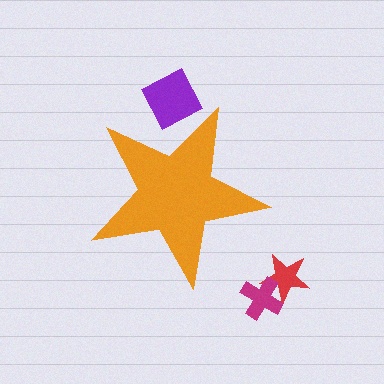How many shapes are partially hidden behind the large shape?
1 shape is partially hidden.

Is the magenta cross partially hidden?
No, the magenta cross is fully visible.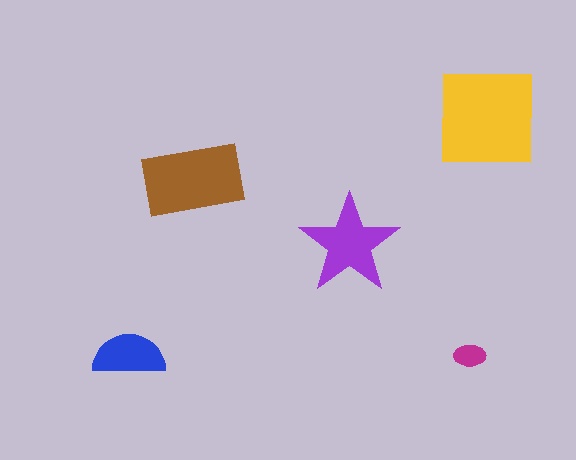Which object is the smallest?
The magenta ellipse.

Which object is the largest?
The yellow square.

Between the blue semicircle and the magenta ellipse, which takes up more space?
The blue semicircle.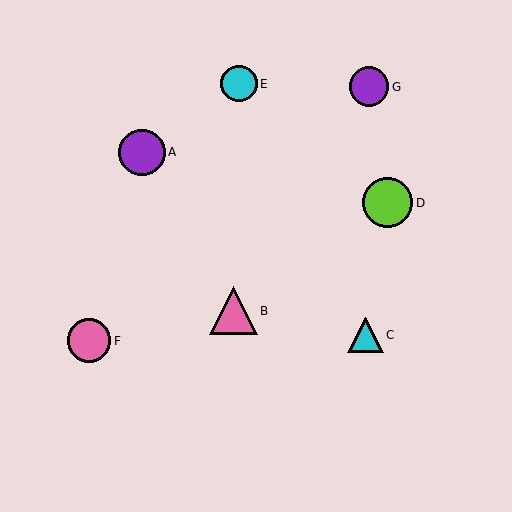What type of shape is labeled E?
Shape E is a cyan circle.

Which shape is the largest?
The lime circle (labeled D) is the largest.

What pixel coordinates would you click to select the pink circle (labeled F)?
Click at (89, 341) to select the pink circle F.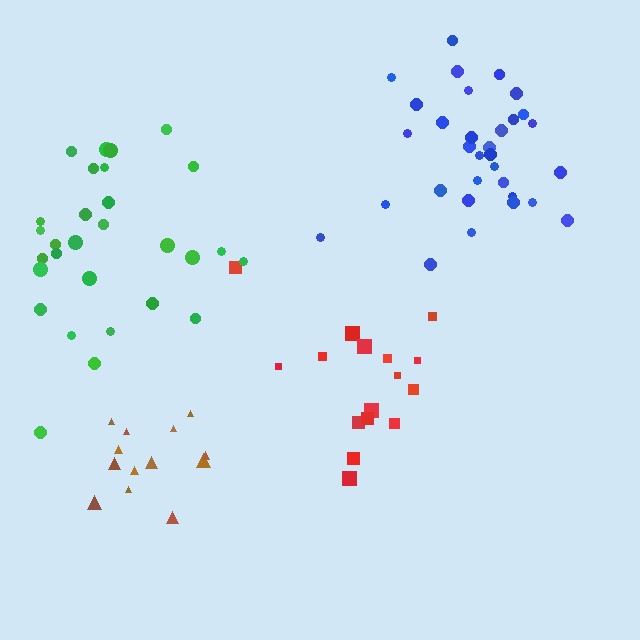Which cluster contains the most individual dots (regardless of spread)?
Blue (32).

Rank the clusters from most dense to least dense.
brown, blue, green, red.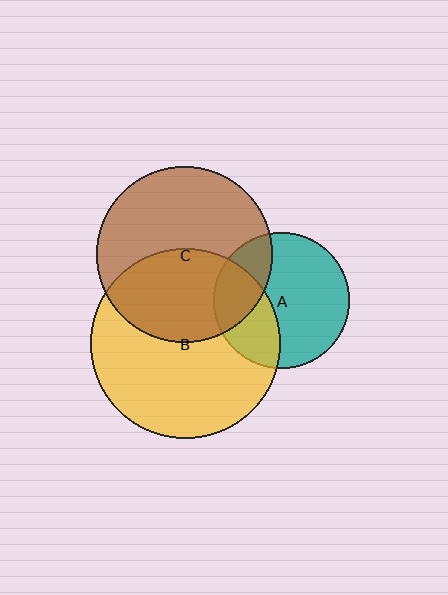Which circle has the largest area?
Circle B (yellow).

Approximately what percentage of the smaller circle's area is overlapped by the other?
Approximately 45%.